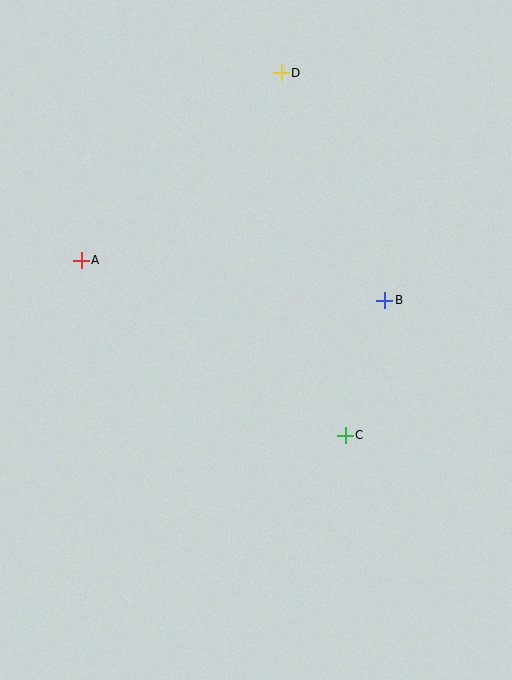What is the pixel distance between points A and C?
The distance between A and C is 317 pixels.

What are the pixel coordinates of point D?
Point D is at (281, 73).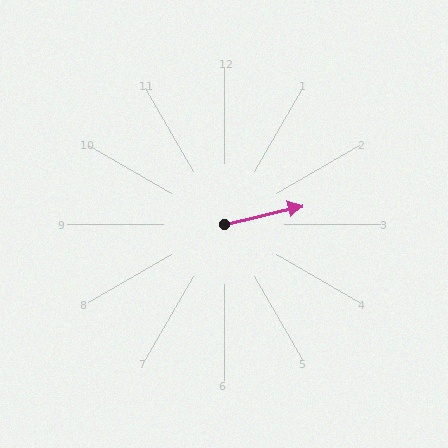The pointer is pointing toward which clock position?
Roughly 3 o'clock.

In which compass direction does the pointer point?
East.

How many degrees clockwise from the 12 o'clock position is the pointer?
Approximately 77 degrees.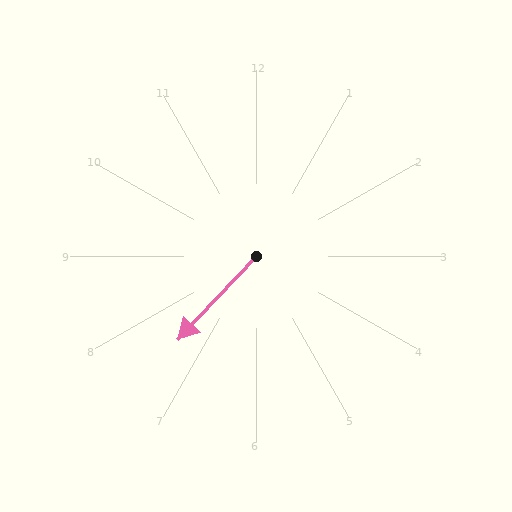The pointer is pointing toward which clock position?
Roughly 7 o'clock.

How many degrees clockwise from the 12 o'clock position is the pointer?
Approximately 223 degrees.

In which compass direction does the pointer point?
Southwest.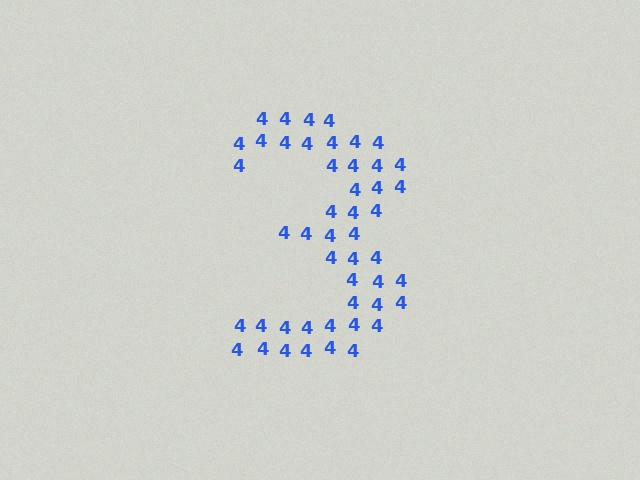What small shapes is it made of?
It is made of small digit 4's.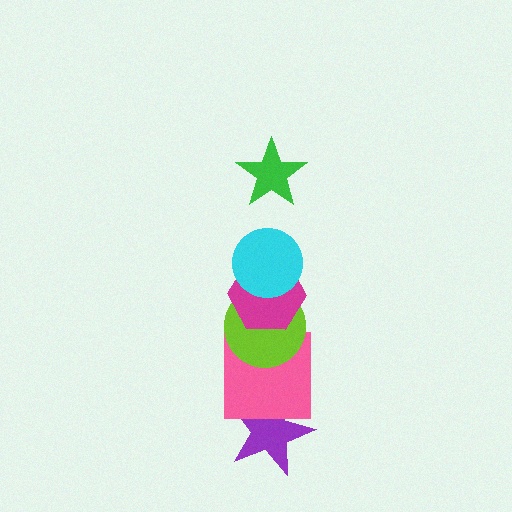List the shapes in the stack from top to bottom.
From top to bottom: the green star, the cyan circle, the magenta hexagon, the lime circle, the pink square, the purple star.